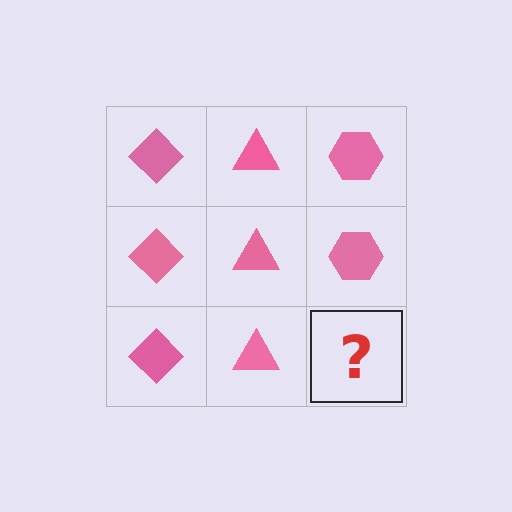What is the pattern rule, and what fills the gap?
The rule is that each column has a consistent shape. The gap should be filled with a pink hexagon.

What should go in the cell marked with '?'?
The missing cell should contain a pink hexagon.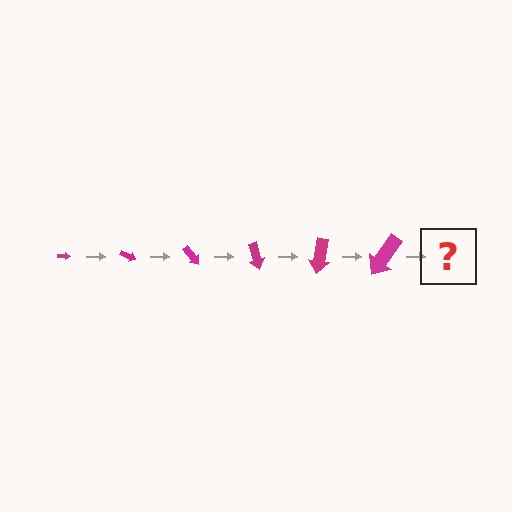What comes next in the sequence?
The next element should be an arrow, larger than the previous one and rotated 150 degrees from the start.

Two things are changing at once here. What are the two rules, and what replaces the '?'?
The two rules are that the arrow grows larger each step and it rotates 25 degrees each step. The '?' should be an arrow, larger than the previous one and rotated 150 degrees from the start.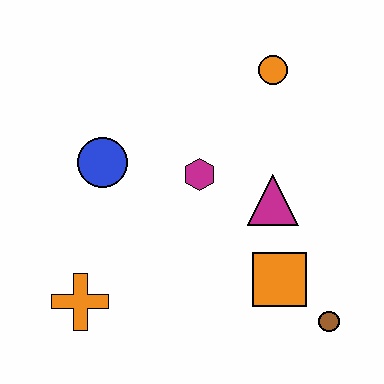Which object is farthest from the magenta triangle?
The orange cross is farthest from the magenta triangle.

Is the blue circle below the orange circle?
Yes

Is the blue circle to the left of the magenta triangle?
Yes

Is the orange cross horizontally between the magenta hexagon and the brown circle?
No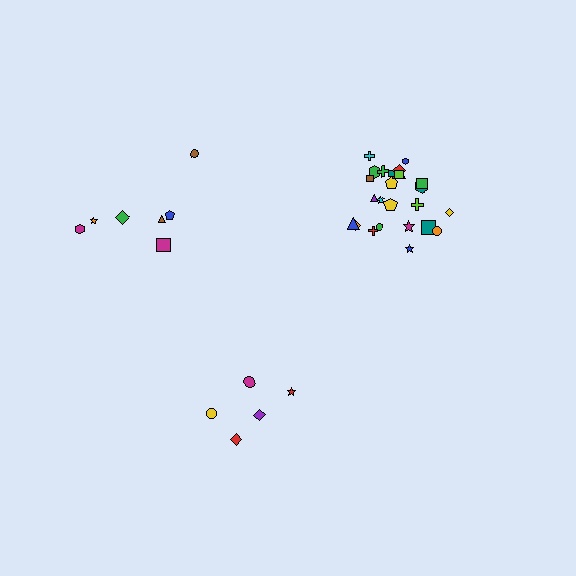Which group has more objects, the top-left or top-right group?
The top-right group.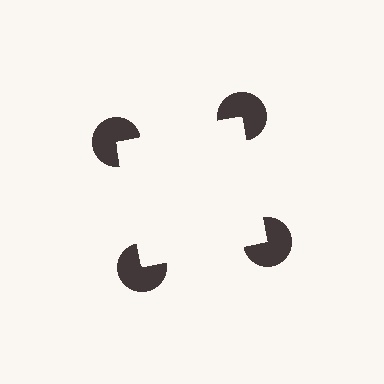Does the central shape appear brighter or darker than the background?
It typically appears slightly brighter than the background, even though no actual brightness change is drawn.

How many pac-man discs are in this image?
There are 4 — one at each vertex of the illusory square.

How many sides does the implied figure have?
4 sides.